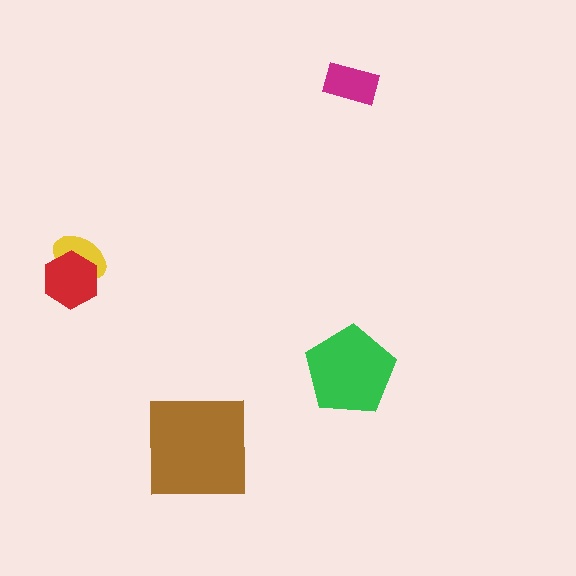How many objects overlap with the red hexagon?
1 object overlaps with the red hexagon.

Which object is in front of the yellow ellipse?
The red hexagon is in front of the yellow ellipse.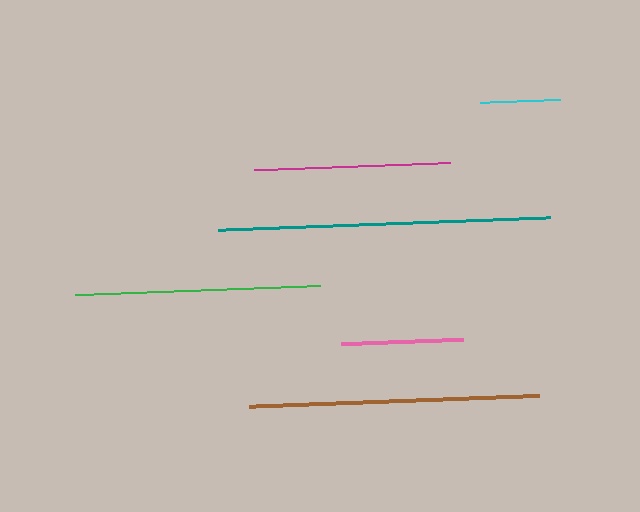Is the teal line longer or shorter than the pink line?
The teal line is longer than the pink line.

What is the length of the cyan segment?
The cyan segment is approximately 79 pixels long.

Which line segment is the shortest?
The cyan line is the shortest at approximately 79 pixels.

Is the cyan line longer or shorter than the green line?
The green line is longer than the cyan line.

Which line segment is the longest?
The teal line is the longest at approximately 333 pixels.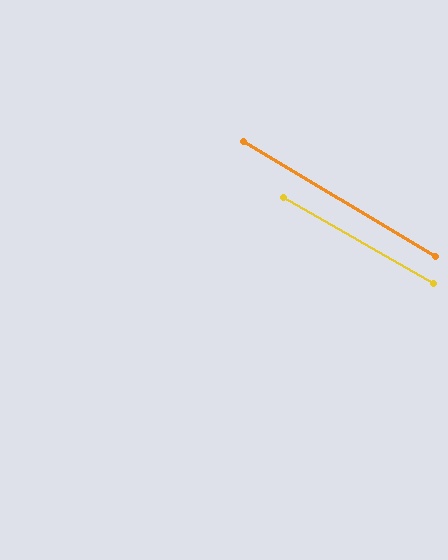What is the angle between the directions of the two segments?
Approximately 1 degree.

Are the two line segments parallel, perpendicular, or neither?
Parallel — their directions differ by only 1.3°.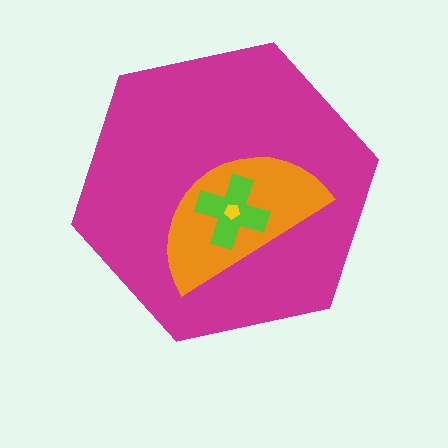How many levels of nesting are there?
4.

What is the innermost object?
The yellow pentagon.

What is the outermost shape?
The magenta hexagon.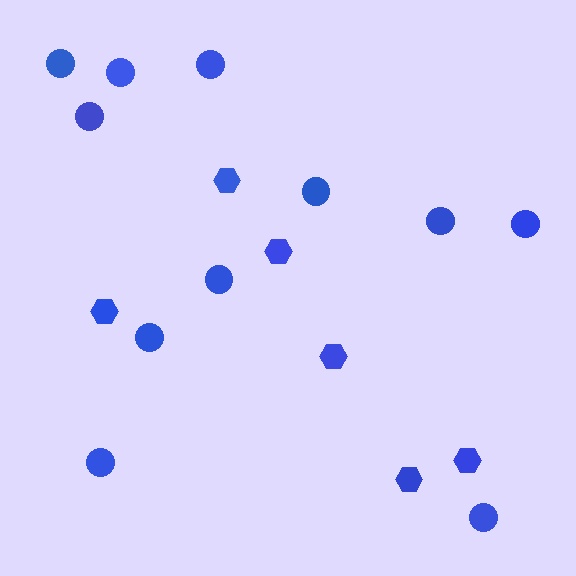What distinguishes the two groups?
There are 2 groups: one group of circles (11) and one group of hexagons (6).